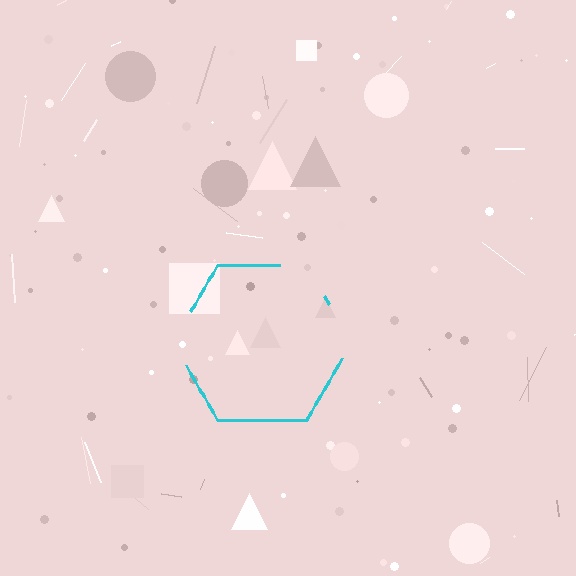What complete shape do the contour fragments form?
The contour fragments form a hexagon.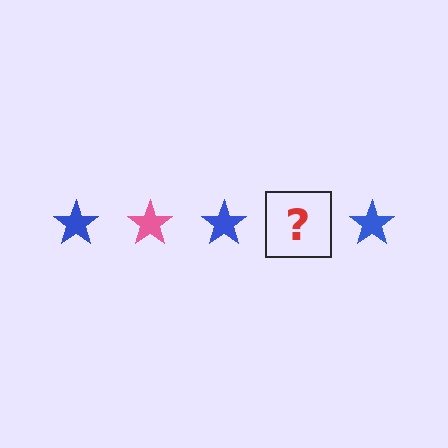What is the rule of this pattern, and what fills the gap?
The rule is that the pattern cycles through blue, pink stars. The gap should be filled with a pink star.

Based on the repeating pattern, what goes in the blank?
The blank should be a pink star.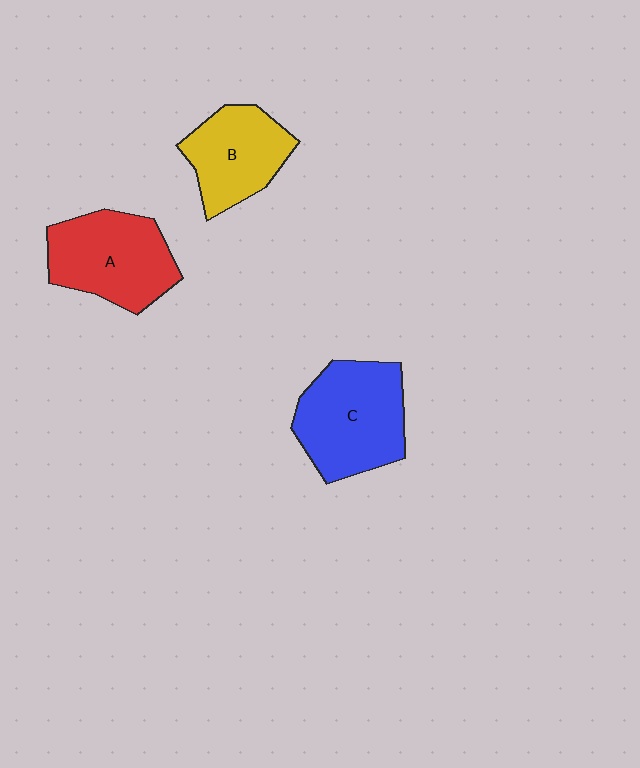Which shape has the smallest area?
Shape B (yellow).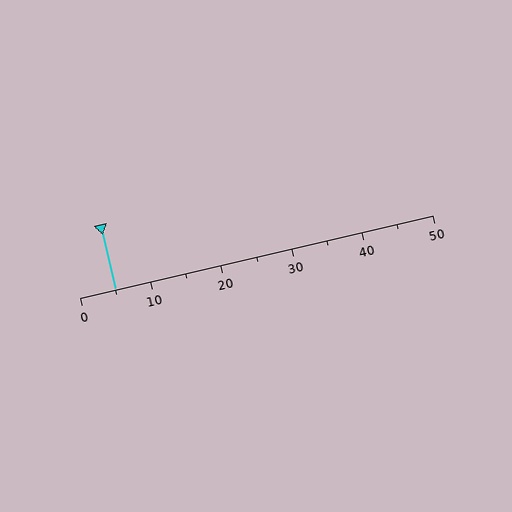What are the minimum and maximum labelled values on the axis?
The axis runs from 0 to 50.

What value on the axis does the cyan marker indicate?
The marker indicates approximately 5.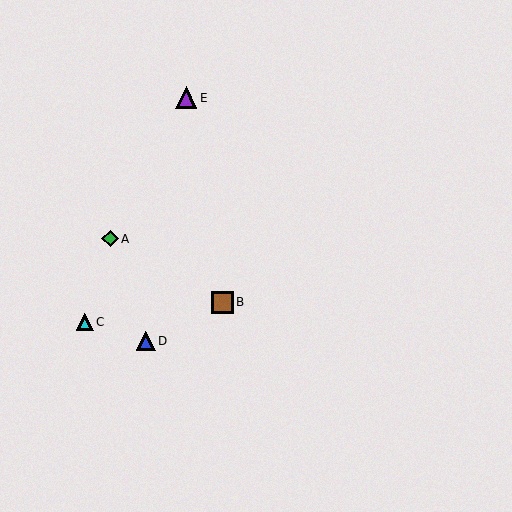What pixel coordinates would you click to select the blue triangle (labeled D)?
Click at (146, 341) to select the blue triangle D.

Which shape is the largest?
The purple triangle (labeled E) is the largest.